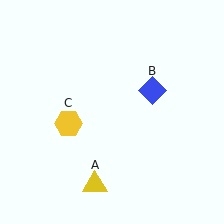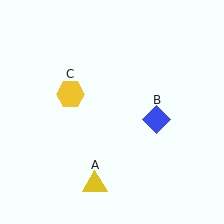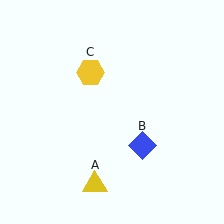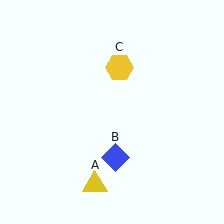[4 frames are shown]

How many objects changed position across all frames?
2 objects changed position: blue diamond (object B), yellow hexagon (object C).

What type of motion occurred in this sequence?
The blue diamond (object B), yellow hexagon (object C) rotated clockwise around the center of the scene.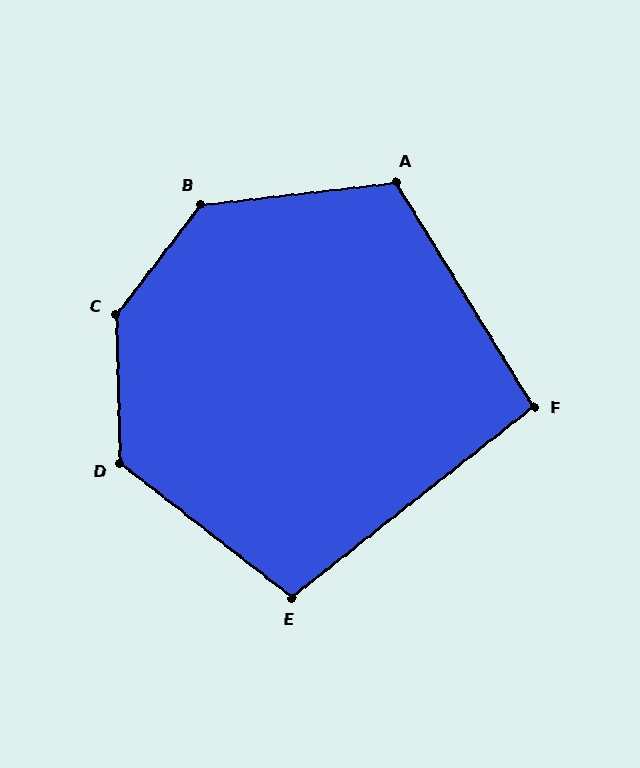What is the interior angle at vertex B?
Approximately 134 degrees (obtuse).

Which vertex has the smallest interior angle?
F, at approximately 97 degrees.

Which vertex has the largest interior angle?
C, at approximately 141 degrees.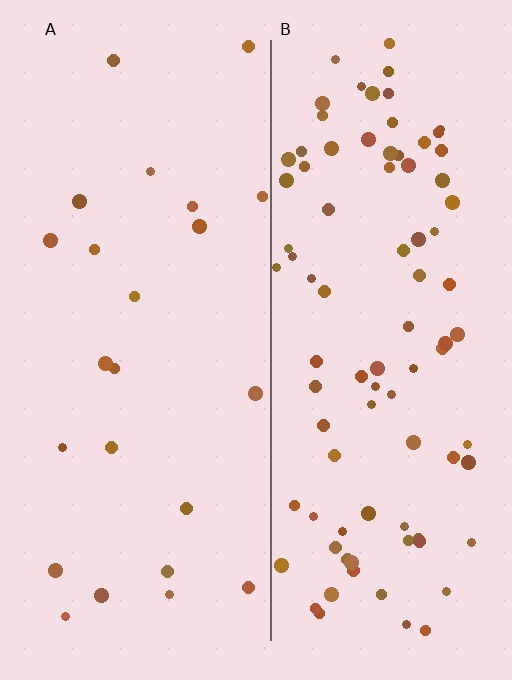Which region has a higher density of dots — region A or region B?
B (the right).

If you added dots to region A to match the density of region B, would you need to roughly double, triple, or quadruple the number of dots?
Approximately quadruple.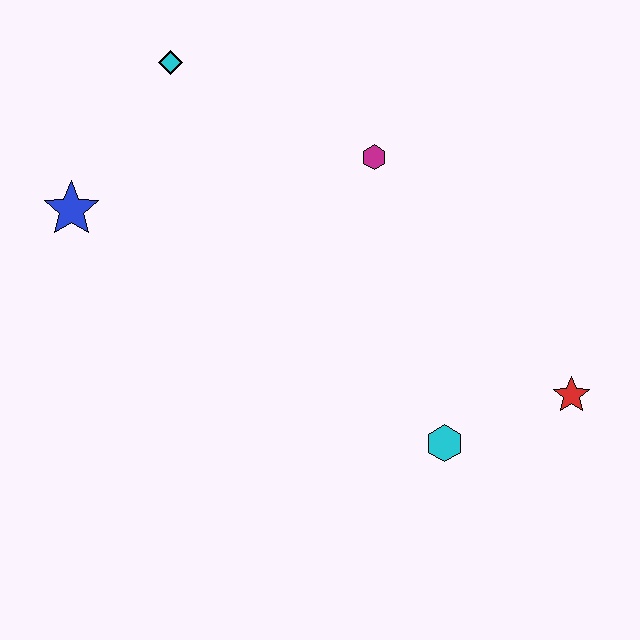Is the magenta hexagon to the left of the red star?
Yes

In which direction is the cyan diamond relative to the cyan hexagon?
The cyan diamond is above the cyan hexagon.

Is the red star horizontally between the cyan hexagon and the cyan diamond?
No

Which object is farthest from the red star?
The blue star is farthest from the red star.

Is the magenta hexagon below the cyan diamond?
Yes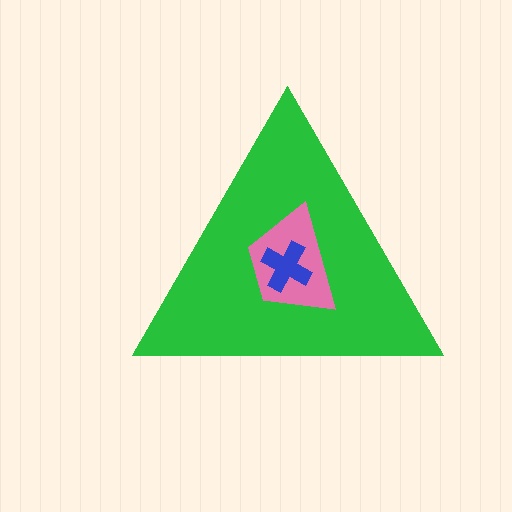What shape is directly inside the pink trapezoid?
The blue cross.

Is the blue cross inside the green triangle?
Yes.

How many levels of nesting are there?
3.